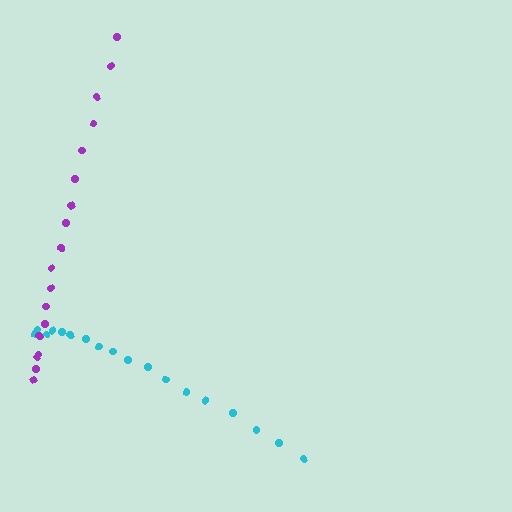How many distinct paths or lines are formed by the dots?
There are 2 distinct paths.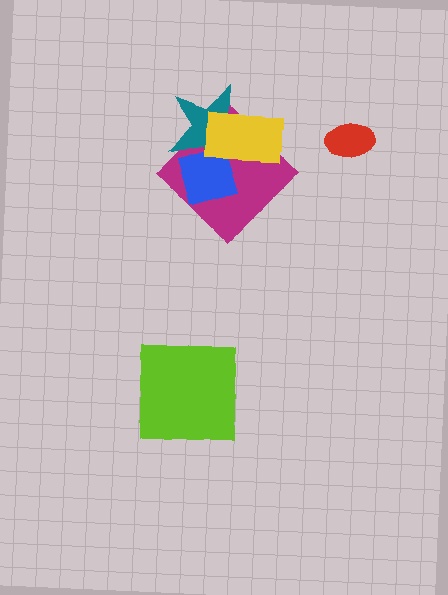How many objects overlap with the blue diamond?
3 objects overlap with the blue diamond.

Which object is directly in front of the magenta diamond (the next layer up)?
The teal star is directly in front of the magenta diamond.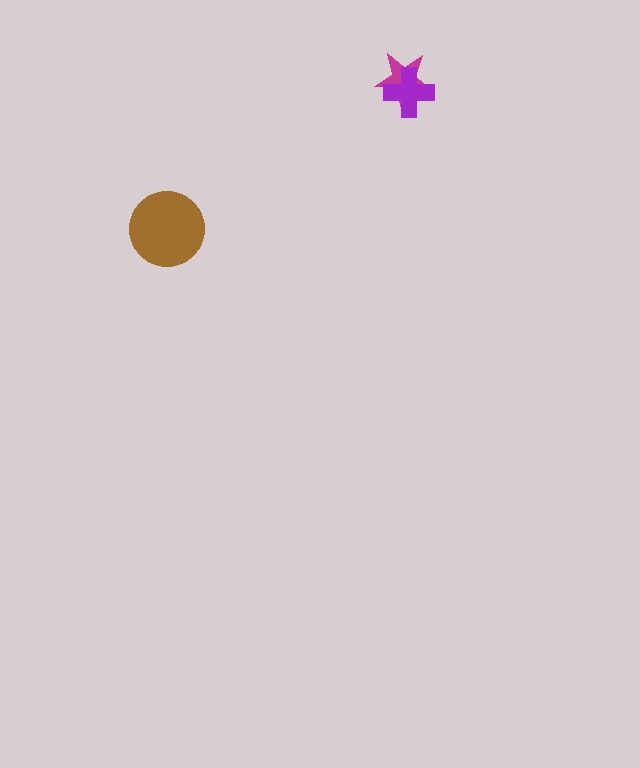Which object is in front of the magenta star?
The purple cross is in front of the magenta star.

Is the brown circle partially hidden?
No, no other shape covers it.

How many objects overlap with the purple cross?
1 object overlaps with the purple cross.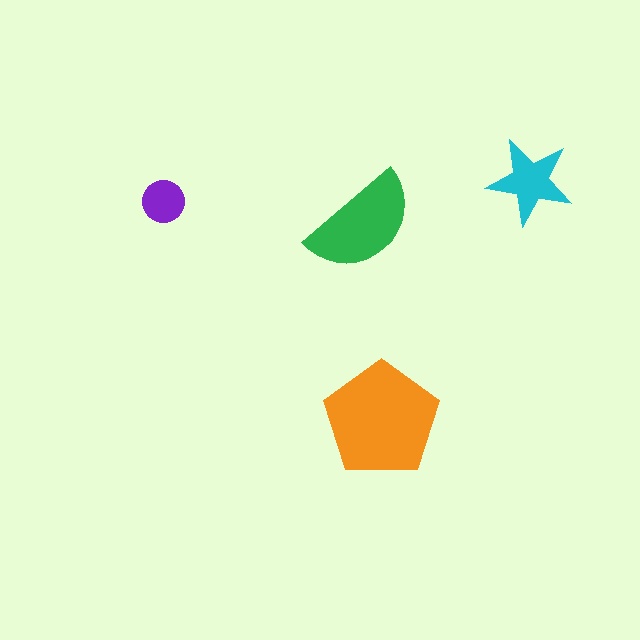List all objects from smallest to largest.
The purple circle, the cyan star, the green semicircle, the orange pentagon.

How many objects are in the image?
There are 4 objects in the image.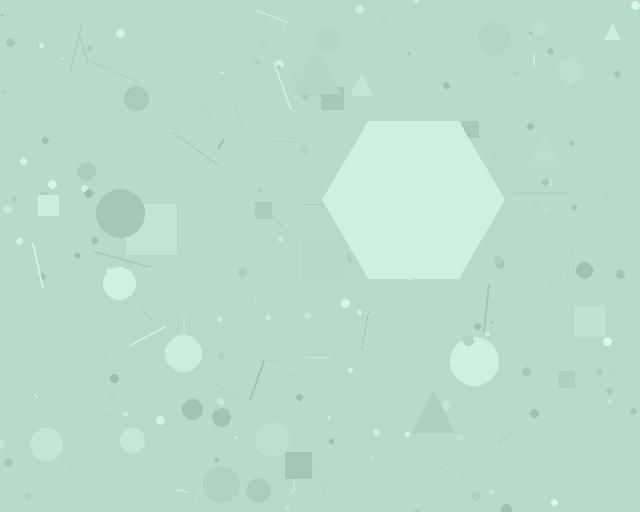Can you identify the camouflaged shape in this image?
The camouflaged shape is a hexagon.